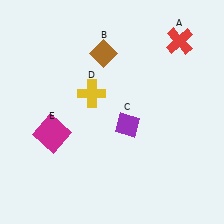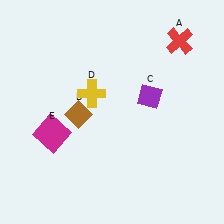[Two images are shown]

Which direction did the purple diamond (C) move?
The purple diamond (C) moved up.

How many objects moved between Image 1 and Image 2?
2 objects moved between the two images.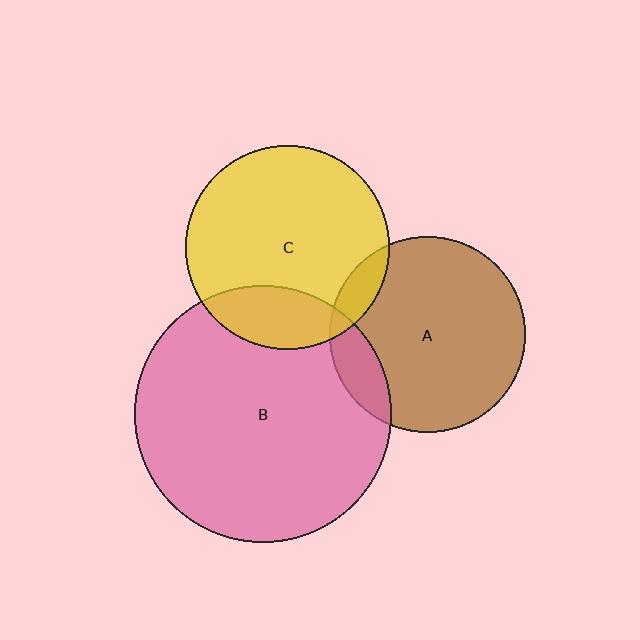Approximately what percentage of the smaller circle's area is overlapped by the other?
Approximately 10%.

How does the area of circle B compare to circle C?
Approximately 1.6 times.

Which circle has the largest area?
Circle B (pink).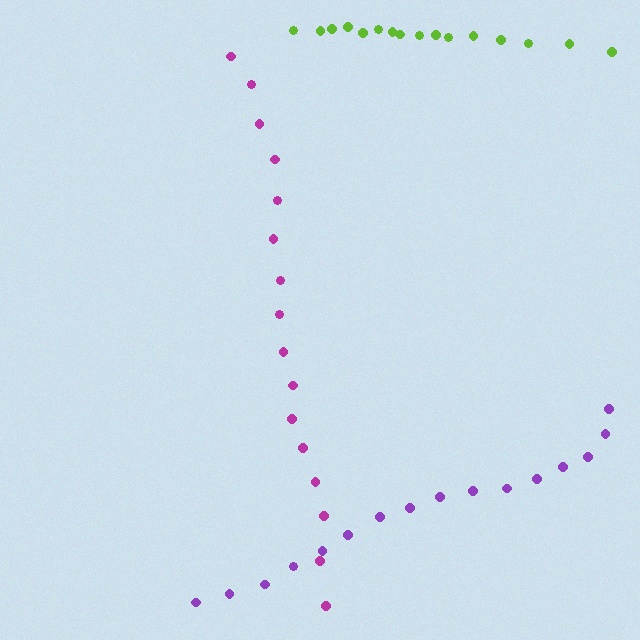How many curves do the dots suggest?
There are 3 distinct paths.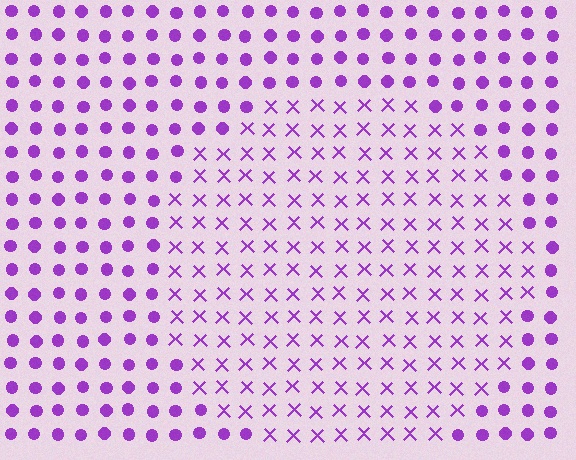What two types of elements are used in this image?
The image uses X marks inside the circle region and circles outside it.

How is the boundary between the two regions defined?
The boundary is defined by a change in element shape: X marks inside vs. circles outside. All elements share the same color and spacing.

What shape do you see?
I see a circle.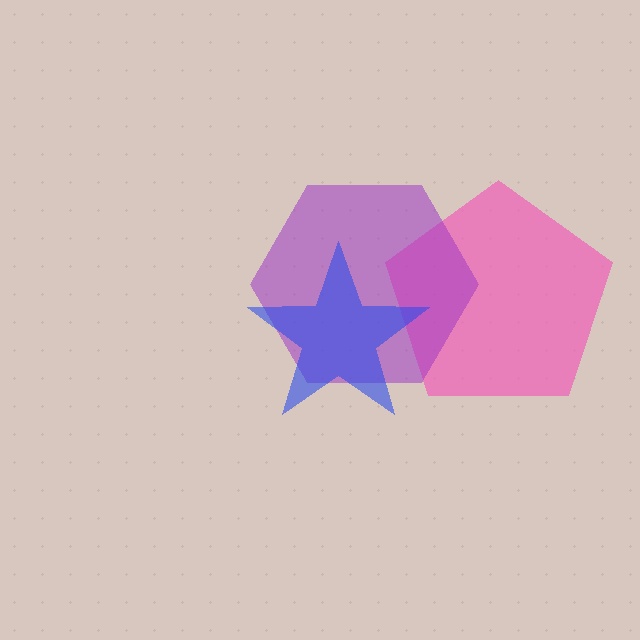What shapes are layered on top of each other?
The layered shapes are: a pink pentagon, a purple hexagon, a blue star.